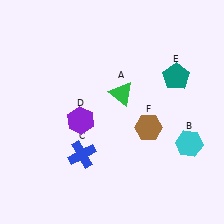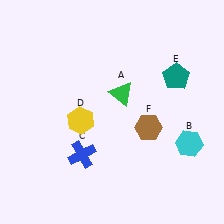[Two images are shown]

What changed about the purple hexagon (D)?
In Image 1, D is purple. In Image 2, it changed to yellow.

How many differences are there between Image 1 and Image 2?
There is 1 difference between the two images.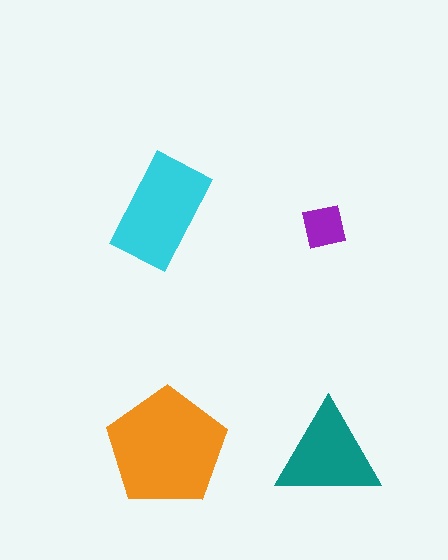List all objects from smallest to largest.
The purple square, the teal triangle, the cyan rectangle, the orange pentagon.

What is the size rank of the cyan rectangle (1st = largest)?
2nd.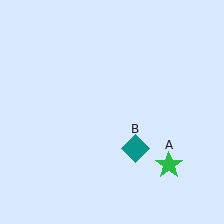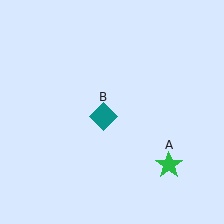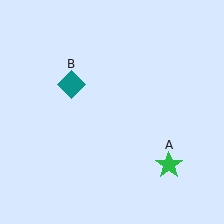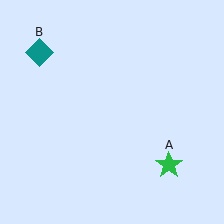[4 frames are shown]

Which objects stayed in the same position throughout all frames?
Green star (object A) remained stationary.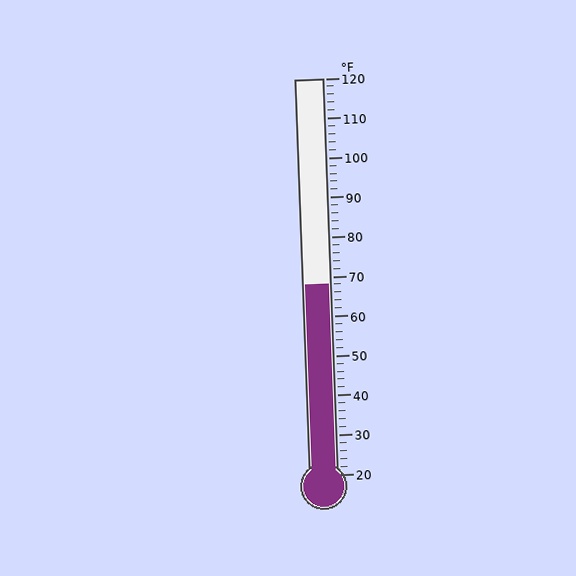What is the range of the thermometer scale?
The thermometer scale ranges from 20°F to 120°F.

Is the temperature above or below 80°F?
The temperature is below 80°F.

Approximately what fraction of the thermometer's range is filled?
The thermometer is filled to approximately 50% of its range.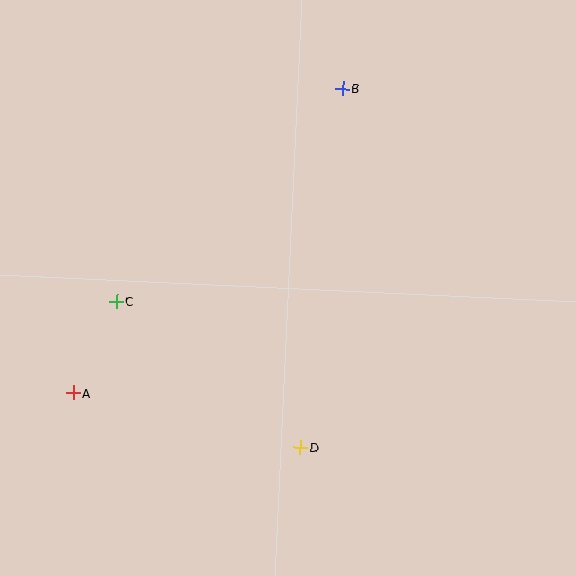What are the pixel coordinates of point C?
Point C is at (116, 301).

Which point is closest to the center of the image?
Point D at (300, 447) is closest to the center.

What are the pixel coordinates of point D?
Point D is at (300, 447).